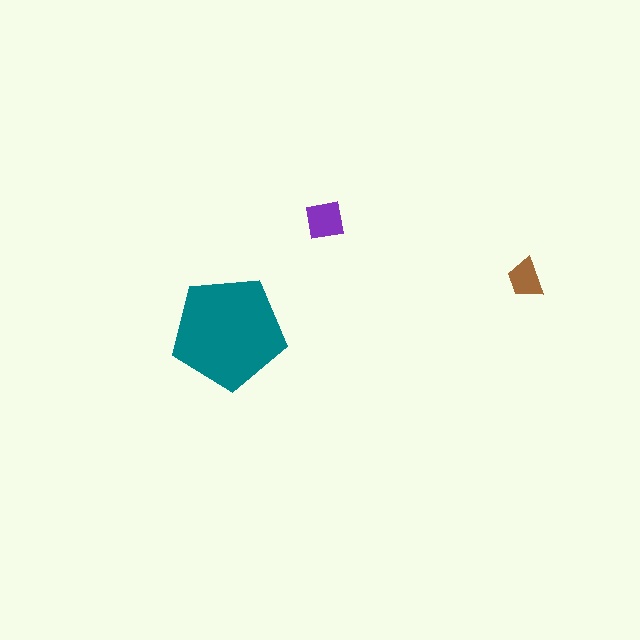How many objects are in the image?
There are 3 objects in the image.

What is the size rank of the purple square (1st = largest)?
2nd.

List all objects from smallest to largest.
The brown trapezoid, the purple square, the teal pentagon.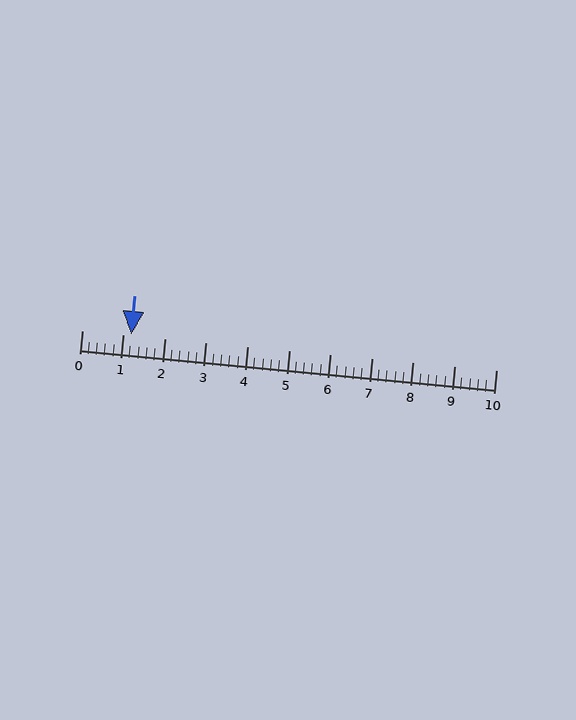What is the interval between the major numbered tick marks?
The major tick marks are spaced 1 units apart.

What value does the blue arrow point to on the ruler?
The blue arrow points to approximately 1.2.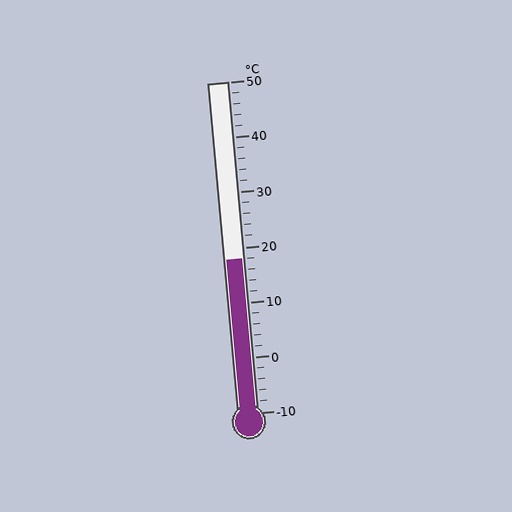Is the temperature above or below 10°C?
The temperature is above 10°C.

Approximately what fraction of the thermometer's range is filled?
The thermometer is filled to approximately 45% of its range.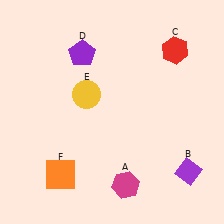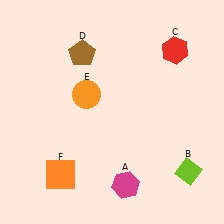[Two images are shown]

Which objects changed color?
B changed from purple to lime. D changed from purple to brown. E changed from yellow to orange.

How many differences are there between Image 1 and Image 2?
There are 3 differences between the two images.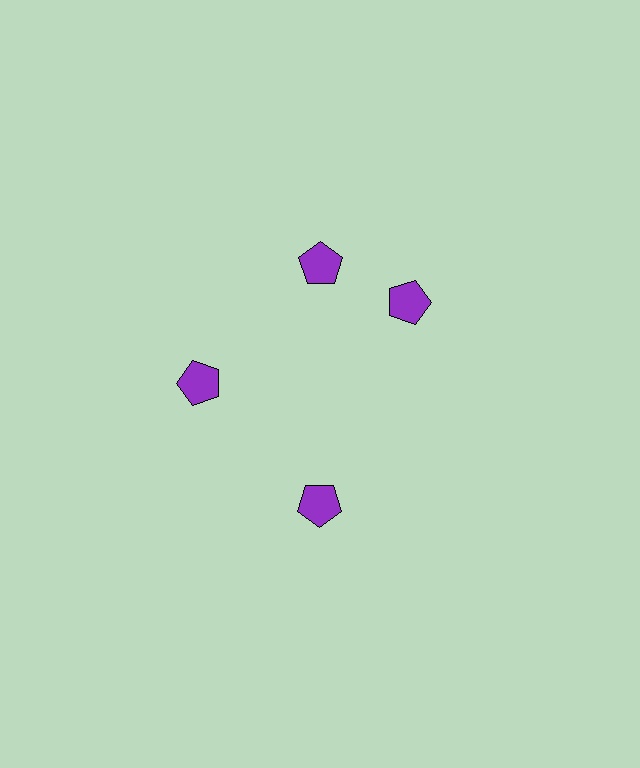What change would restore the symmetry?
The symmetry would be restored by rotating it back into even spacing with its neighbors so that all 4 pentagons sit at equal angles and equal distance from the center.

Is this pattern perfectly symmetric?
No. The 4 purple pentagons are arranged in a ring, but one element near the 3 o'clock position is rotated out of alignment along the ring, breaking the 4-fold rotational symmetry.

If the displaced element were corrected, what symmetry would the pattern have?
It would have 4-fold rotational symmetry — the pattern would map onto itself every 90 degrees.